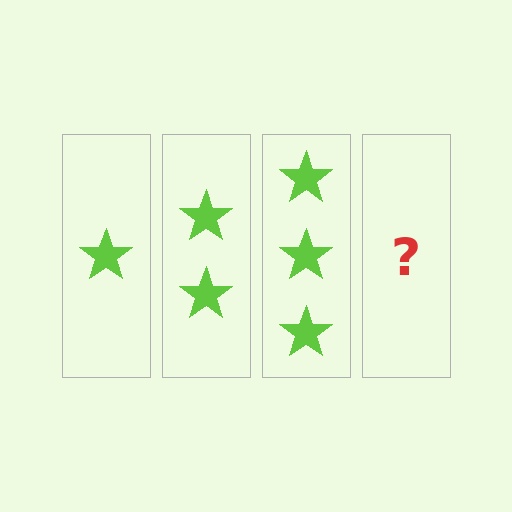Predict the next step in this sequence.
The next step is 4 stars.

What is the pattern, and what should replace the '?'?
The pattern is that each step adds one more star. The '?' should be 4 stars.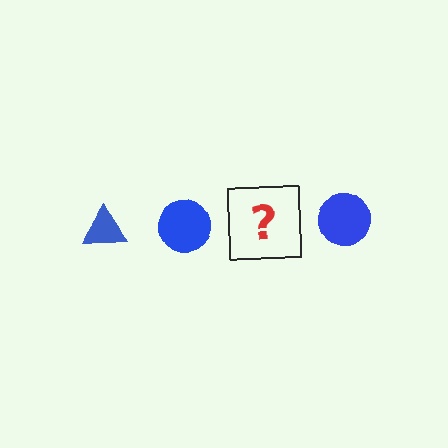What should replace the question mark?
The question mark should be replaced with a blue triangle.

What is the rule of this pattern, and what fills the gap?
The rule is that the pattern cycles through triangle, circle shapes in blue. The gap should be filled with a blue triangle.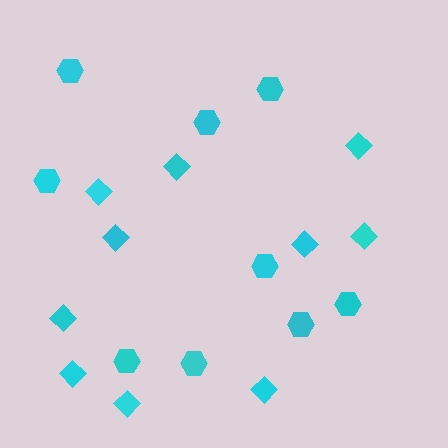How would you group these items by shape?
There are 2 groups: one group of hexagons (9) and one group of diamonds (10).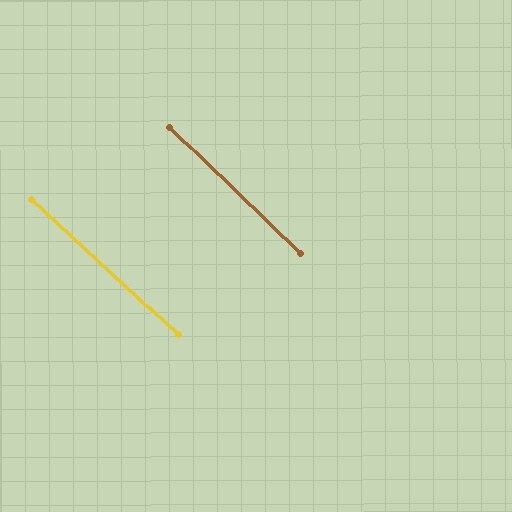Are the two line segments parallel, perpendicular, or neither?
Parallel — their directions differ by only 1.4°.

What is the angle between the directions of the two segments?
Approximately 1 degree.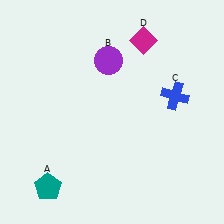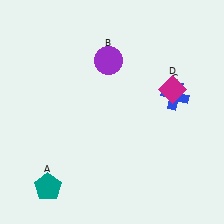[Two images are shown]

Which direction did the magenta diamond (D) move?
The magenta diamond (D) moved down.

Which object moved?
The magenta diamond (D) moved down.